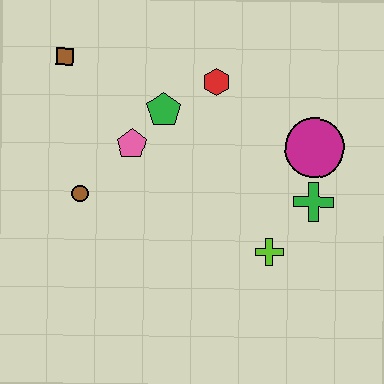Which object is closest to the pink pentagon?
The green pentagon is closest to the pink pentagon.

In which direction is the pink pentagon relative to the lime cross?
The pink pentagon is to the left of the lime cross.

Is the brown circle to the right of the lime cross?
No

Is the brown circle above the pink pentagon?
No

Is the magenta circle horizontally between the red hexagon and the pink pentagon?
No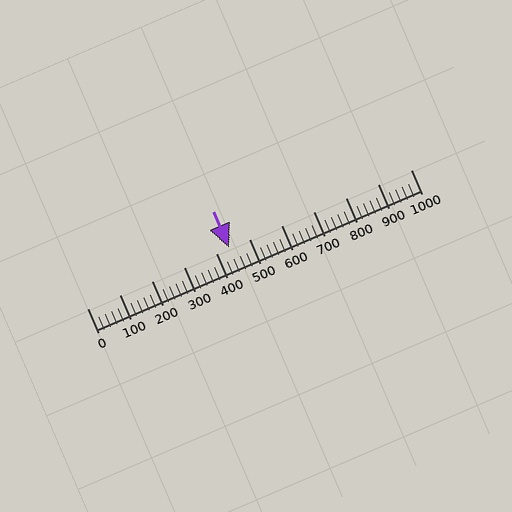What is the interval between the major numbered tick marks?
The major tick marks are spaced 100 units apart.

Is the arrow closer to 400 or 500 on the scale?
The arrow is closer to 400.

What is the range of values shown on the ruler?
The ruler shows values from 0 to 1000.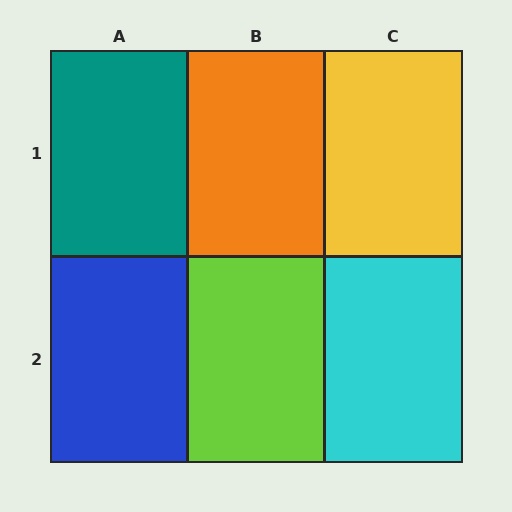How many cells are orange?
1 cell is orange.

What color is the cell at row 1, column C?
Yellow.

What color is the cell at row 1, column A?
Teal.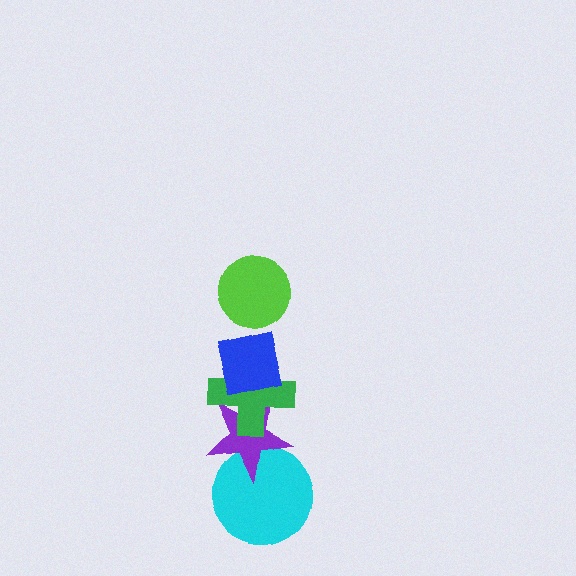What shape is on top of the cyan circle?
The purple star is on top of the cyan circle.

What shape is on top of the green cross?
The blue square is on top of the green cross.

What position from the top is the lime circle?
The lime circle is 1st from the top.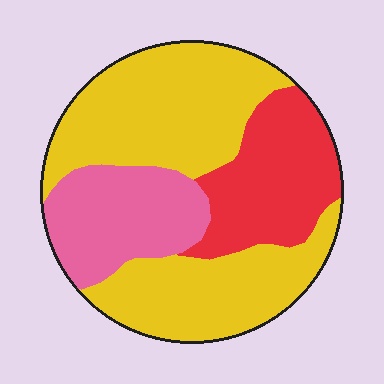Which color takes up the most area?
Yellow, at roughly 55%.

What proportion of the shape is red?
Red covers 23% of the shape.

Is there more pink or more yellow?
Yellow.